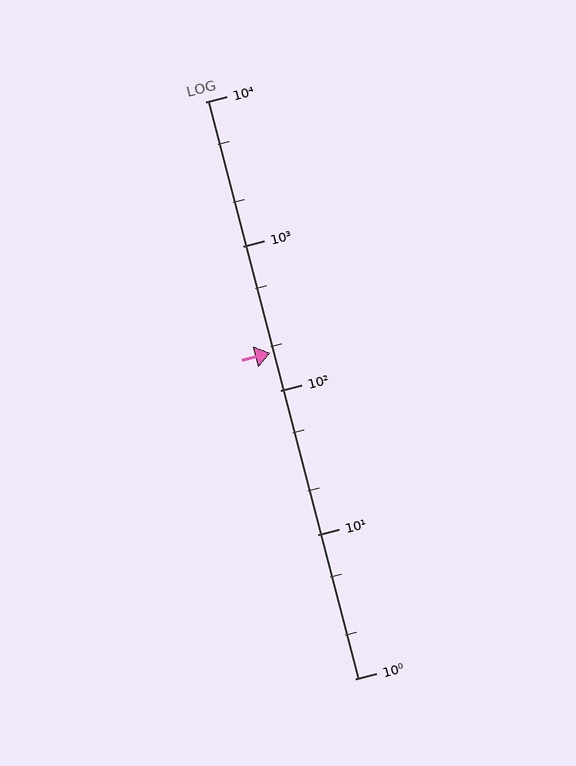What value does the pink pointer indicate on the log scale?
The pointer indicates approximately 180.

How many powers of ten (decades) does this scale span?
The scale spans 4 decades, from 1 to 10000.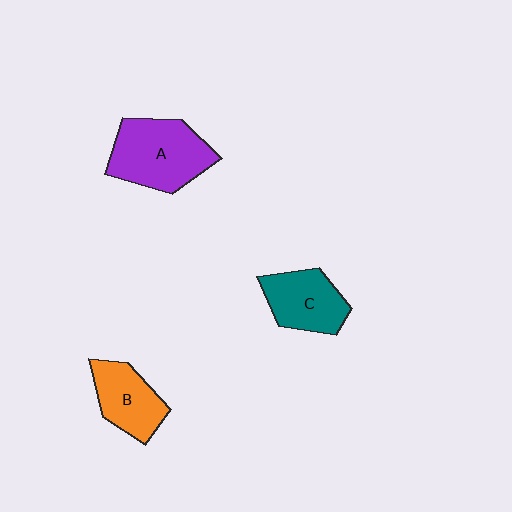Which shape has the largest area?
Shape A (purple).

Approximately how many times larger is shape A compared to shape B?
Approximately 1.5 times.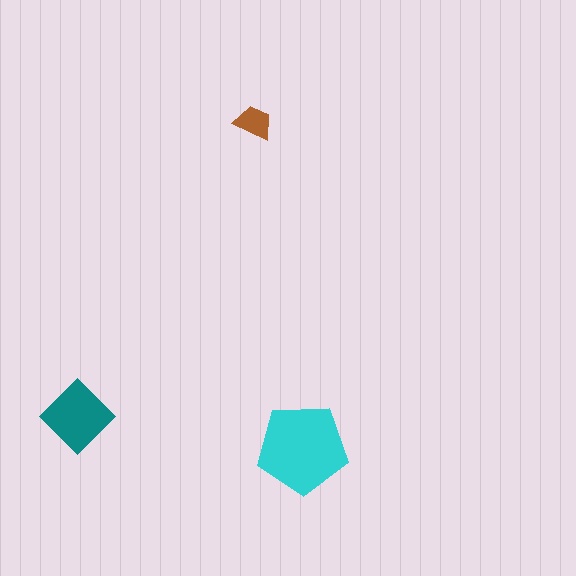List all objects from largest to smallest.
The cyan pentagon, the teal diamond, the brown trapezoid.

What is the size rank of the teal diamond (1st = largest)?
2nd.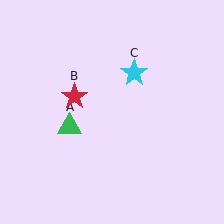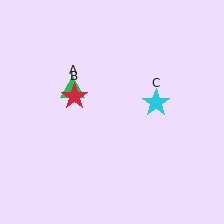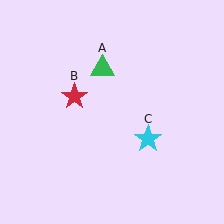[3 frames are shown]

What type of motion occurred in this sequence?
The green triangle (object A), cyan star (object C) rotated clockwise around the center of the scene.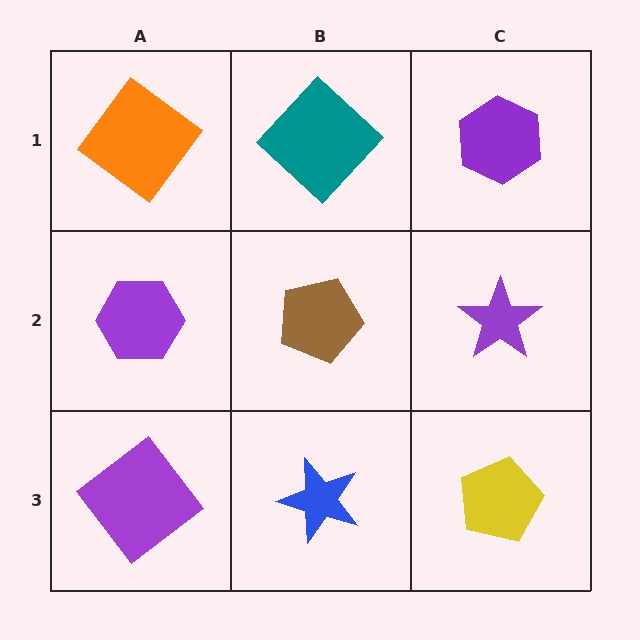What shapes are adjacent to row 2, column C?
A purple hexagon (row 1, column C), a yellow pentagon (row 3, column C), a brown pentagon (row 2, column B).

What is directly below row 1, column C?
A purple star.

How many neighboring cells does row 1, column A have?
2.